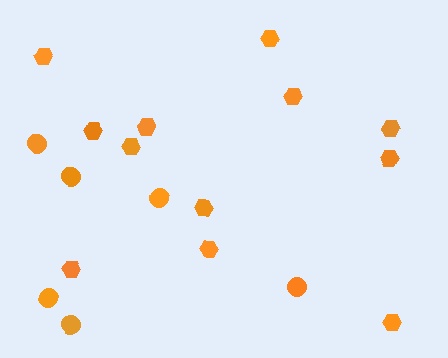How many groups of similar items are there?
There are 2 groups: one group of hexagons (12) and one group of circles (6).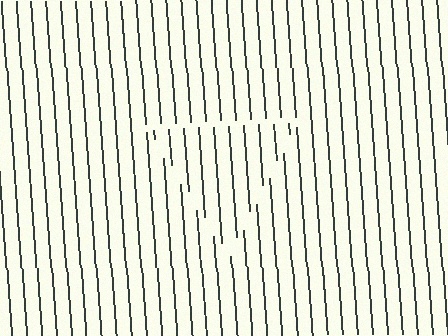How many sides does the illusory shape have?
3 sides — the line-ends trace a triangle.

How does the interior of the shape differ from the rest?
The interior of the shape contains the same grating, shifted by half a period — the contour is defined by the phase discontinuity where line-ends from the inner and outer gratings abut.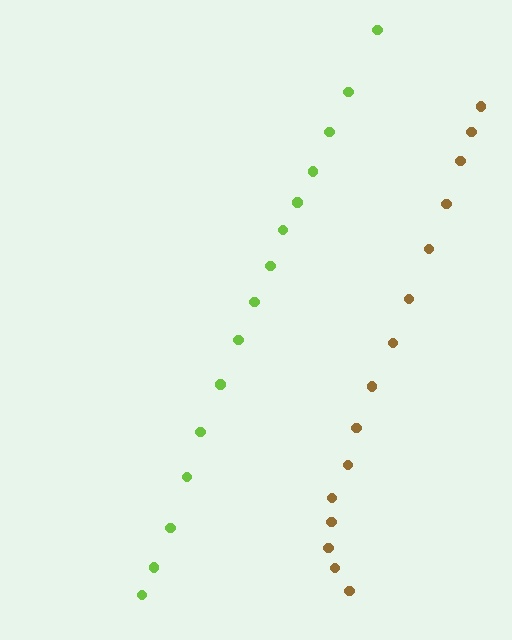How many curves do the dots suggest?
There are 2 distinct paths.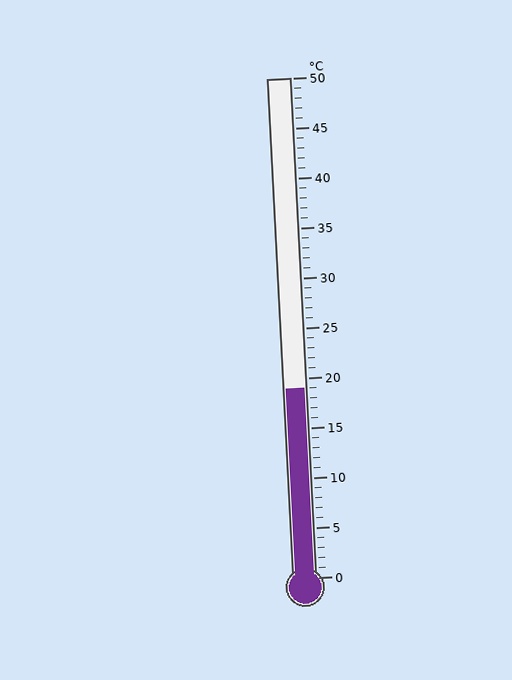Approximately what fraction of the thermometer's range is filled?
The thermometer is filled to approximately 40% of its range.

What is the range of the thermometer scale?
The thermometer scale ranges from 0°C to 50°C.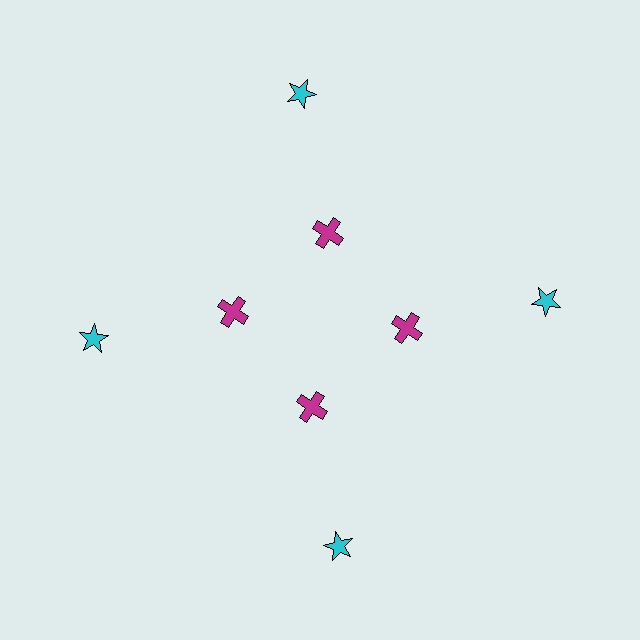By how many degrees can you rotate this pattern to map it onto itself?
The pattern maps onto itself every 90 degrees of rotation.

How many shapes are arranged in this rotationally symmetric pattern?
There are 8 shapes, arranged in 4 groups of 2.